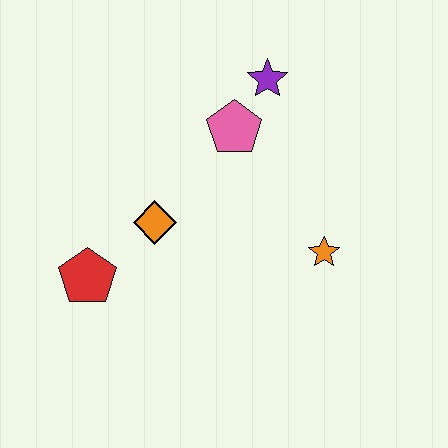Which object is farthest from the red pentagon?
The purple star is farthest from the red pentagon.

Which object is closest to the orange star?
The pink pentagon is closest to the orange star.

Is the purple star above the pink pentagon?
Yes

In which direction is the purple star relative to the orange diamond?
The purple star is above the orange diamond.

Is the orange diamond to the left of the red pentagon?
No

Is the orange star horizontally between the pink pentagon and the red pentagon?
No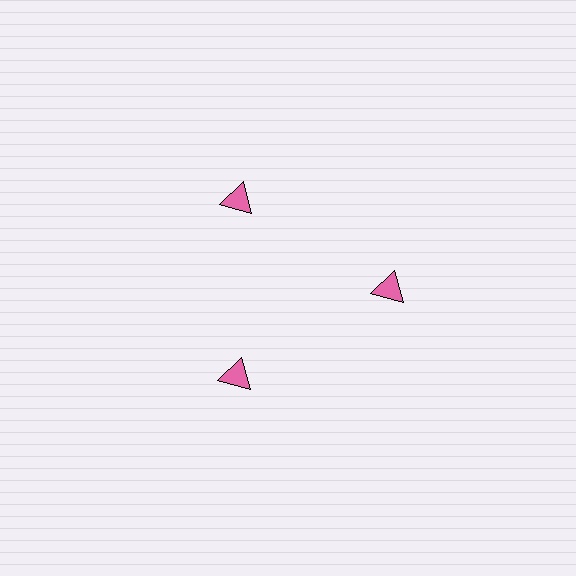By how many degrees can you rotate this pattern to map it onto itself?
The pattern maps onto itself every 120 degrees of rotation.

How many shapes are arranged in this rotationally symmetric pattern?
There are 3 shapes, arranged in 3 groups of 1.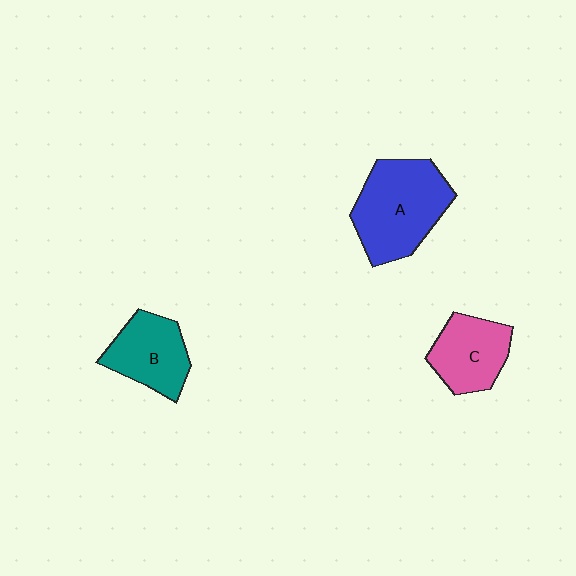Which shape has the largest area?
Shape A (blue).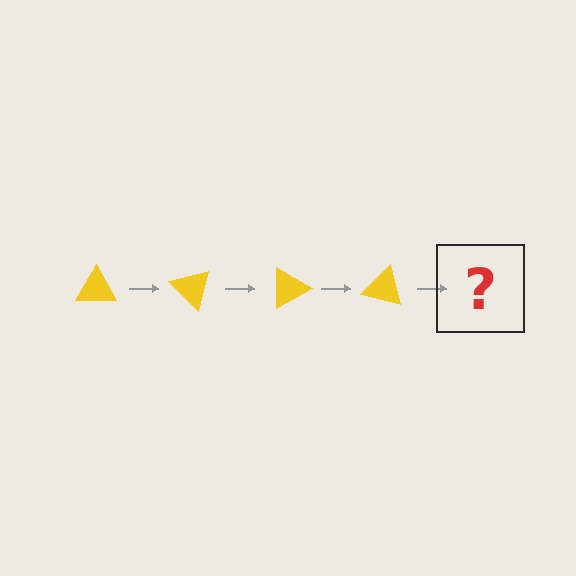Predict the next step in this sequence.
The next step is a yellow triangle rotated 180 degrees.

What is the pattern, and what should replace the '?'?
The pattern is that the triangle rotates 45 degrees each step. The '?' should be a yellow triangle rotated 180 degrees.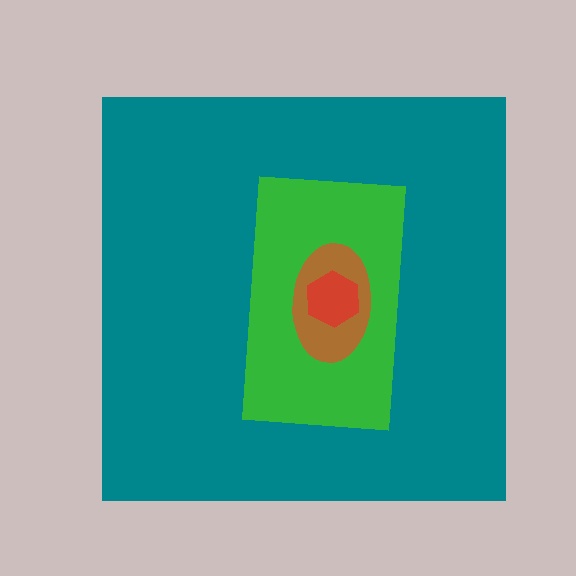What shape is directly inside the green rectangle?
The brown ellipse.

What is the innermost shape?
The red hexagon.